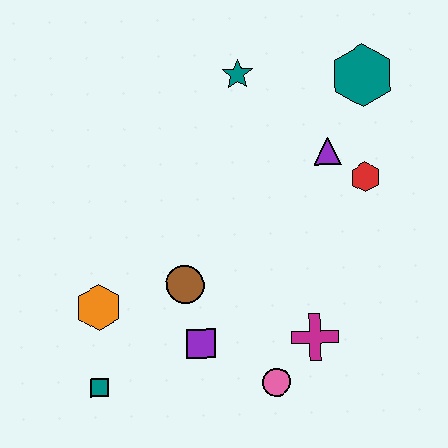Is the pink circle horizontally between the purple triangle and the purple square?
Yes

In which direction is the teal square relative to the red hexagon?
The teal square is to the left of the red hexagon.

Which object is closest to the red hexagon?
The purple triangle is closest to the red hexagon.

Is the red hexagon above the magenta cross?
Yes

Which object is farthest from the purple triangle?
The teal square is farthest from the purple triangle.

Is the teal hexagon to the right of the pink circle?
Yes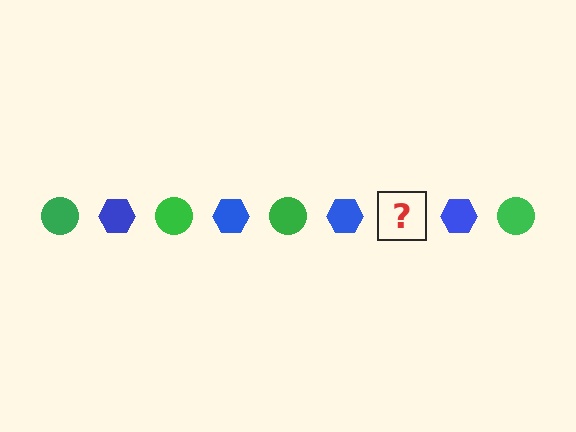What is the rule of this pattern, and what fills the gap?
The rule is that the pattern alternates between green circle and blue hexagon. The gap should be filled with a green circle.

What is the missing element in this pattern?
The missing element is a green circle.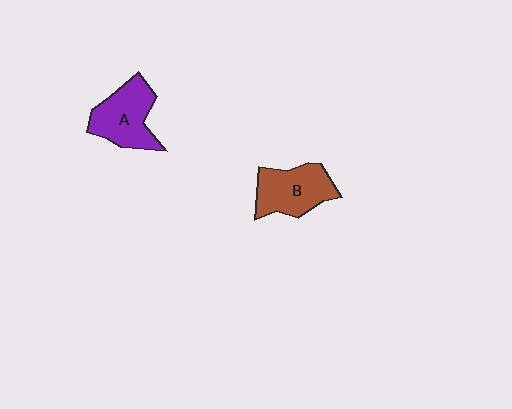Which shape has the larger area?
Shape A (purple).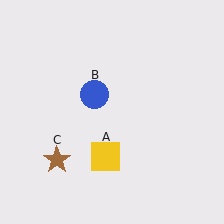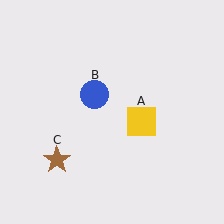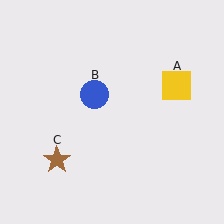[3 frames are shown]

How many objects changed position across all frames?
1 object changed position: yellow square (object A).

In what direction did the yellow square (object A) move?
The yellow square (object A) moved up and to the right.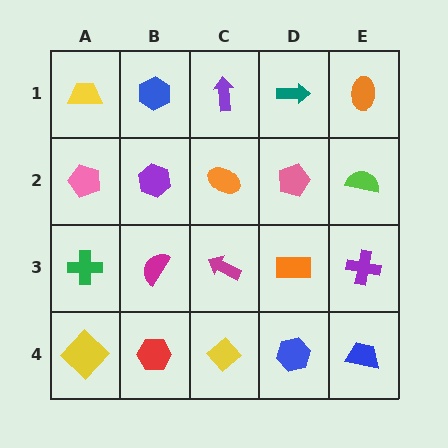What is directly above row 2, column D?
A teal arrow.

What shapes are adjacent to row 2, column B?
A blue hexagon (row 1, column B), a magenta semicircle (row 3, column B), a pink pentagon (row 2, column A), an orange ellipse (row 2, column C).